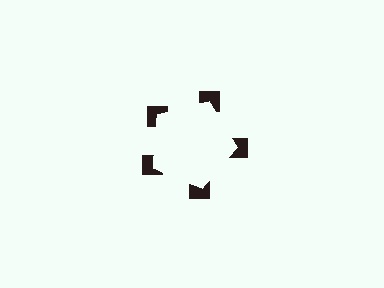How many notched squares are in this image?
There are 5 — one at each vertex of the illusory pentagon.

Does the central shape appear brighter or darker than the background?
It typically appears slightly brighter than the background, even though no actual brightness change is drawn.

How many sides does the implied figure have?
5 sides.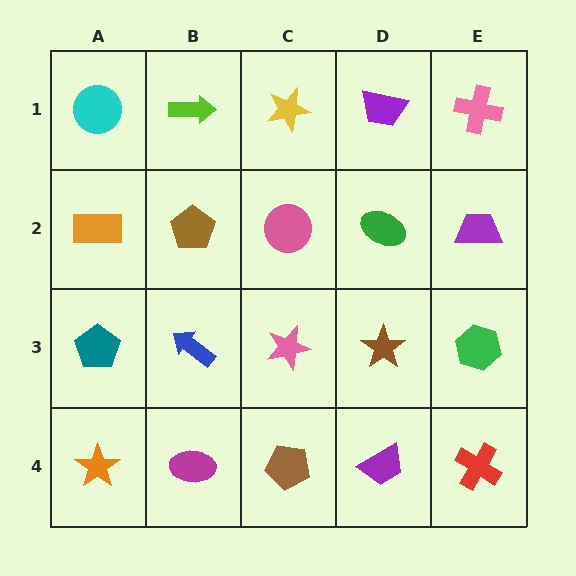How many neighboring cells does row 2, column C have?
4.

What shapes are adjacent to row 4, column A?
A teal pentagon (row 3, column A), a magenta ellipse (row 4, column B).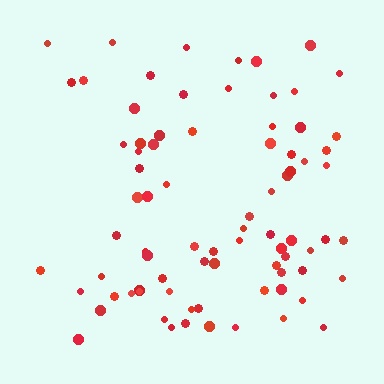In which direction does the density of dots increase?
From left to right, with the right side densest.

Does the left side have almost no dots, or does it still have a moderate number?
Still a moderate number, just noticeably fewer than the right.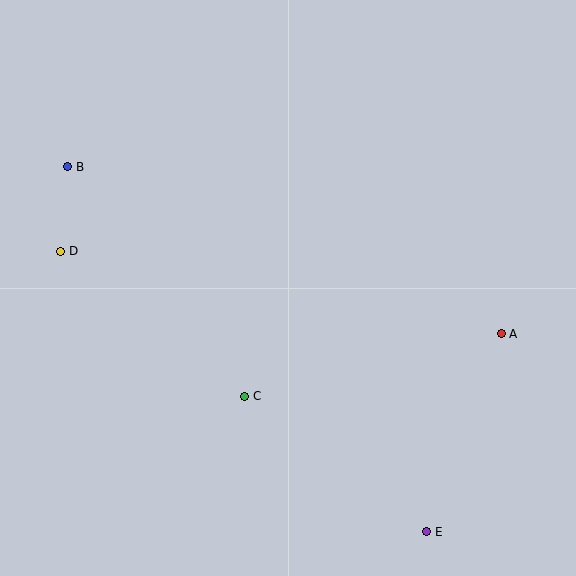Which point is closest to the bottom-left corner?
Point C is closest to the bottom-left corner.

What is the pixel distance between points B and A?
The distance between B and A is 465 pixels.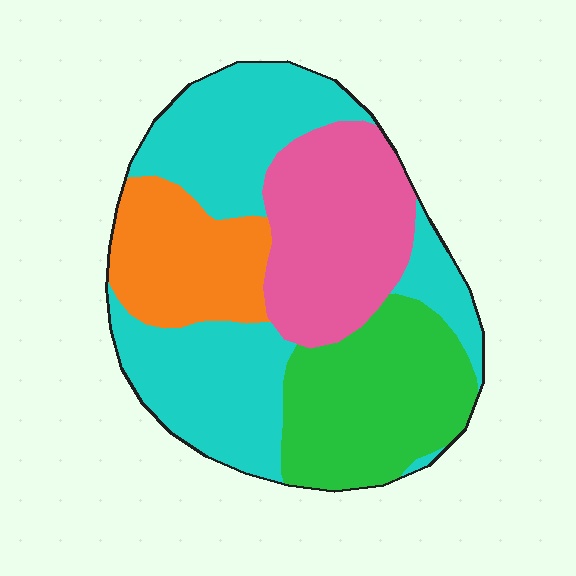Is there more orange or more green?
Green.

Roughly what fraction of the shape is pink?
Pink takes up about one fifth (1/5) of the shape.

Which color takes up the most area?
Cyan, at roughly 40%.